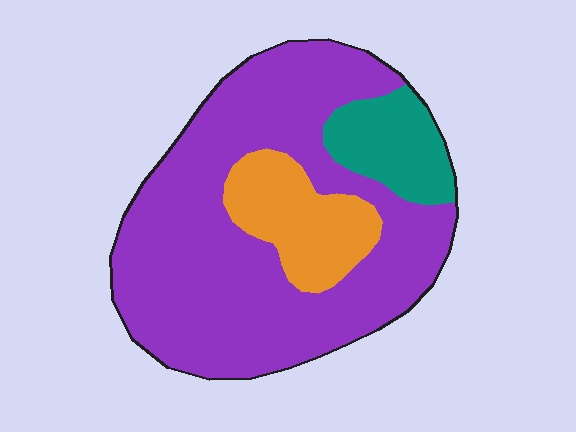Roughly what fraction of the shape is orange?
Orange covers about 15% of the shape.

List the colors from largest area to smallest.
From largest to smallest: purple, orange, teal.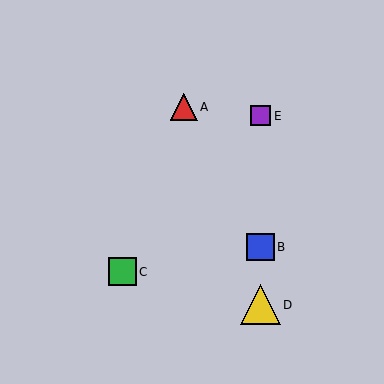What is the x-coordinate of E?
Object E is at x≈261.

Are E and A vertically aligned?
No, E is at x≈261 and A is at x≈184.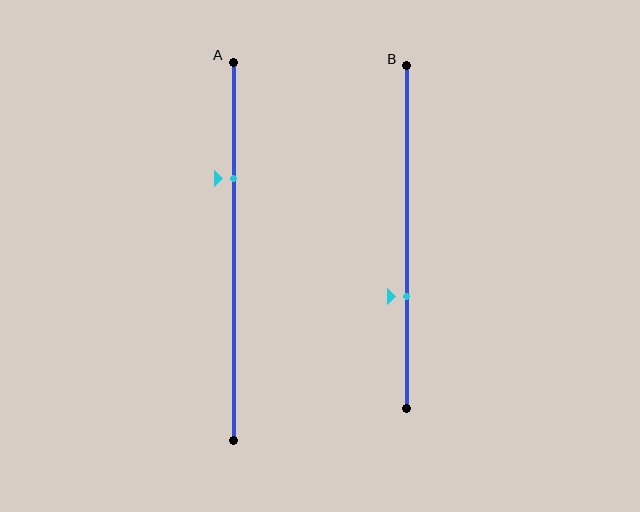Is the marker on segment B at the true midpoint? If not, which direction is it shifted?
No, the marker on segment B is shifted downward by about 17% of the segment length.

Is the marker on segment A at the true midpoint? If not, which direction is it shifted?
No, the marker on segment A is shifted upward by about 19% of the segment length.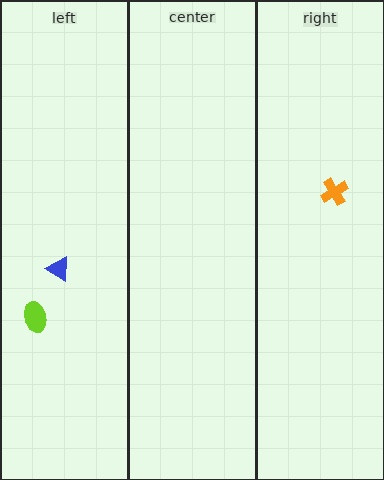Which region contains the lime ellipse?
The left region.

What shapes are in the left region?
The blue triangle, the lime ellipse.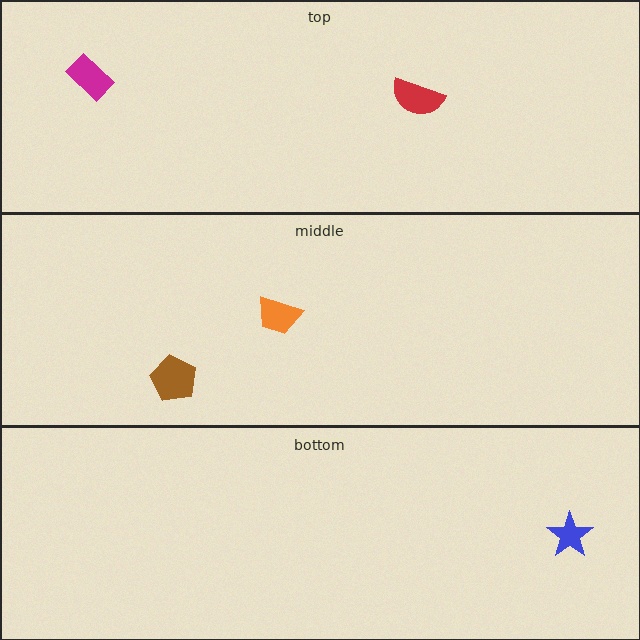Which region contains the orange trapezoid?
The middle region.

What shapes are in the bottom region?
The blue star.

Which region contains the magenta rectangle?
The top region.